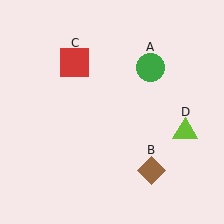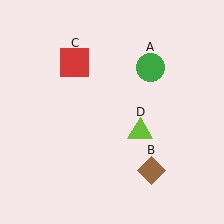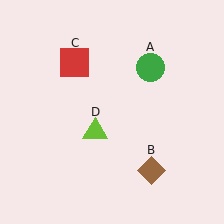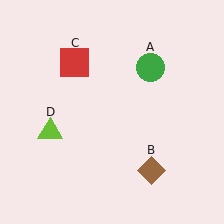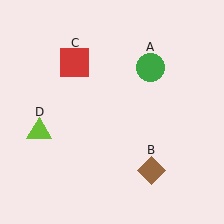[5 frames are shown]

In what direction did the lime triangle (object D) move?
The lime triangle (object D) moved left.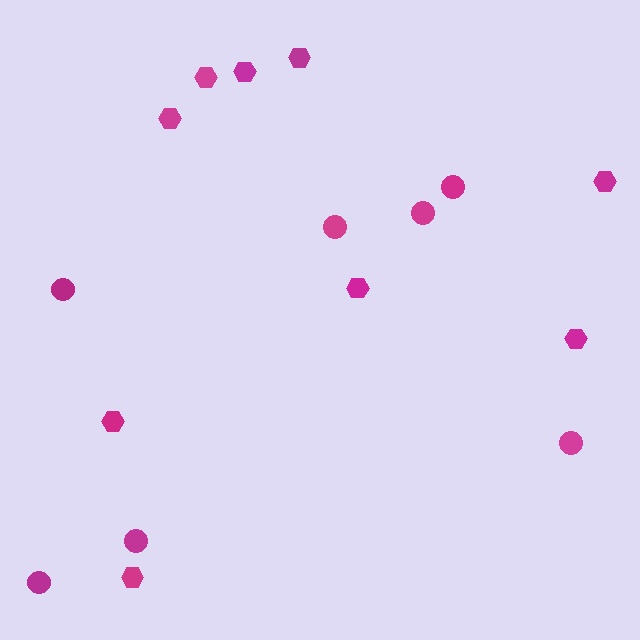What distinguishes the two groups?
There are 2 groups: one group of hexagons (9) and one group of circles (7).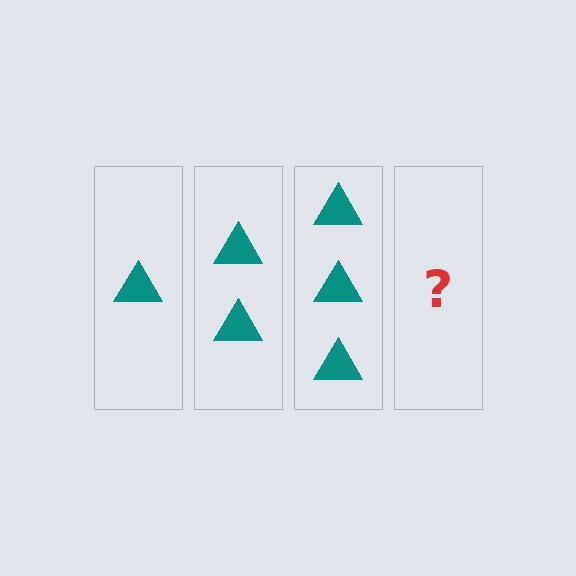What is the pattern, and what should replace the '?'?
The pattern is that each step adds one more triangle. The '?' should be 4 triangles.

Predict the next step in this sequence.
The next step is 4 triangles.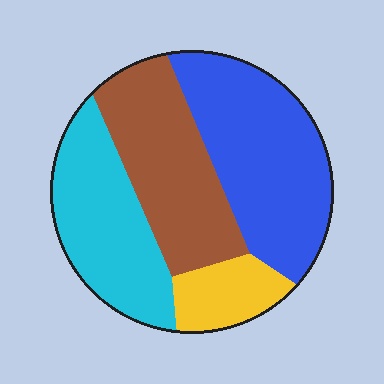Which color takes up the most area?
Blue, at roughly 35%.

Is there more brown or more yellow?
Brown.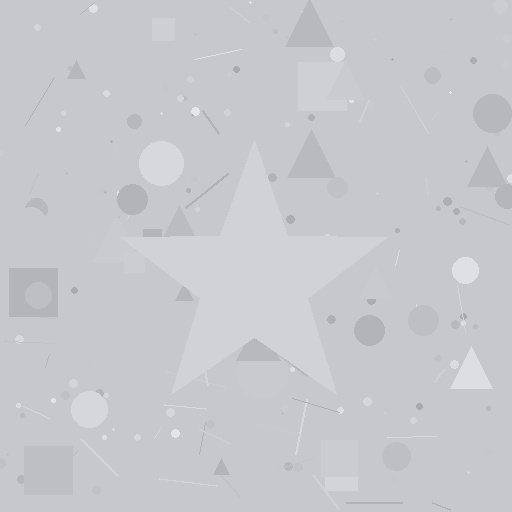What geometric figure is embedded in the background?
A star is embedded in the background.